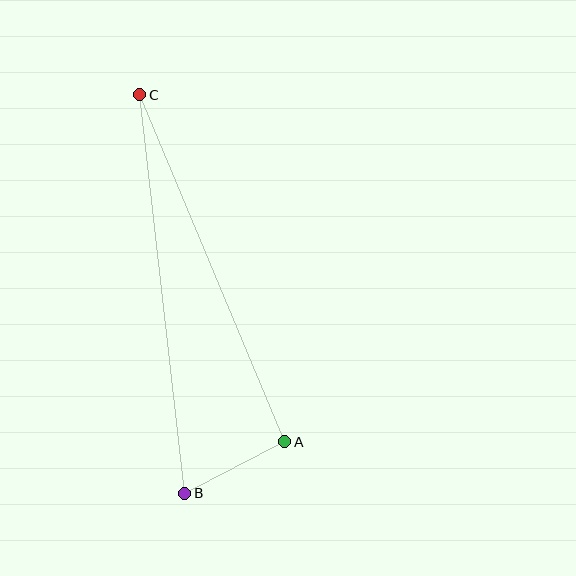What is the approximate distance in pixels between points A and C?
The distance between A and C is approximately 376 pixels.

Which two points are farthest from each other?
Points B and C are farthest from each other.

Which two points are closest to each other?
Points A and B are closest to each other.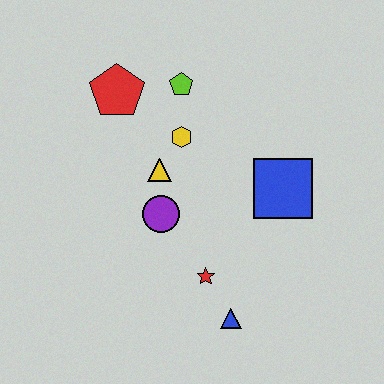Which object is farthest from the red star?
The red pentagon is farthest from the red star.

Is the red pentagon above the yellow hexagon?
Yes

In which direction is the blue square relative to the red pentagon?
The blue square is to the right of the red pentagon.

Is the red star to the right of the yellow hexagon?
Yes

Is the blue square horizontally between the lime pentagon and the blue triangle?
No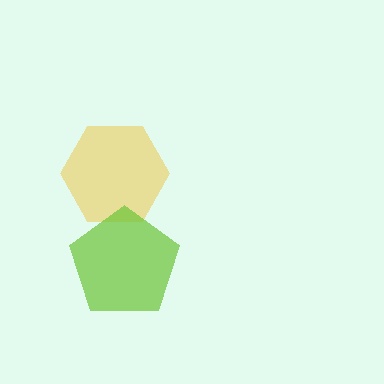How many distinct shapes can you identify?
There are 2 distinct shapes: a yellow hexagon, a lime pentagon.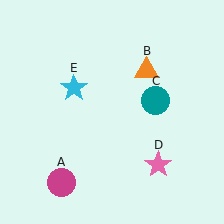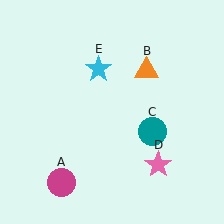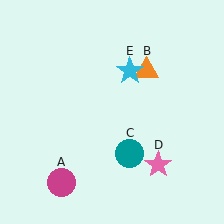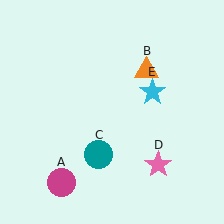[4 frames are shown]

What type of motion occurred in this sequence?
The teal circle (object C), cyan star (object E) rotated clockwise around the center of the scene.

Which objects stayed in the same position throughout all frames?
Magenta circle (object A) and orange triangle (object B) and pink star (object D) remained stationary.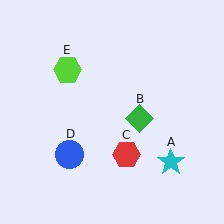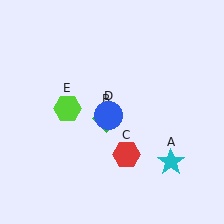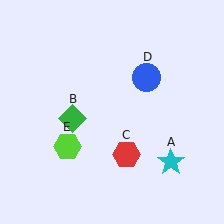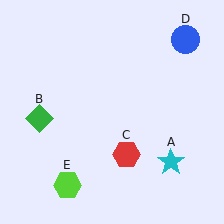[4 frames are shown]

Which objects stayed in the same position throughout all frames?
Cyan star (object A) and red hexagon (object C) remained stationary.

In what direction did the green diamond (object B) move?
The green diamond (object B) moved left.